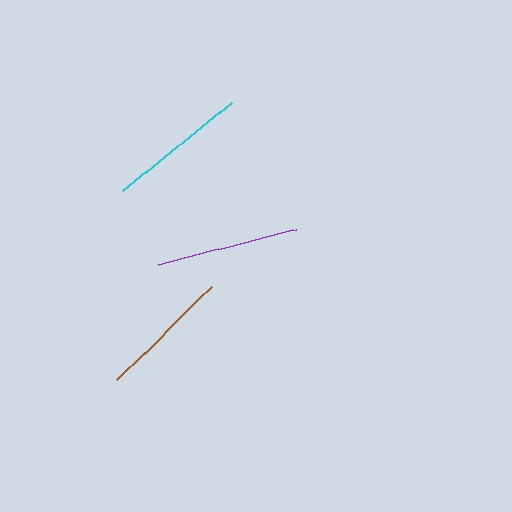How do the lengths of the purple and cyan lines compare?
The purple and cyan lines are approximately the same length.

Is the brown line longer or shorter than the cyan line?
The cyan line is longer than the brown line.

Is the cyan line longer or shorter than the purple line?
The purple line is longer than the cyan line.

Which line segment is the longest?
The purple line is the longest at approximately 144 pixels.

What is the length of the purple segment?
The purple segment is approximately 144 pixels long.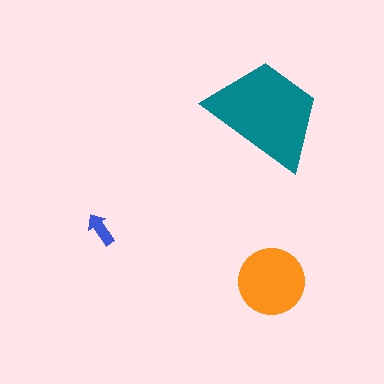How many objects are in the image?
There are 3 objects in the image.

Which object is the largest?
The teal trapezoid.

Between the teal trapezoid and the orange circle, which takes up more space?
The teal trapezoid.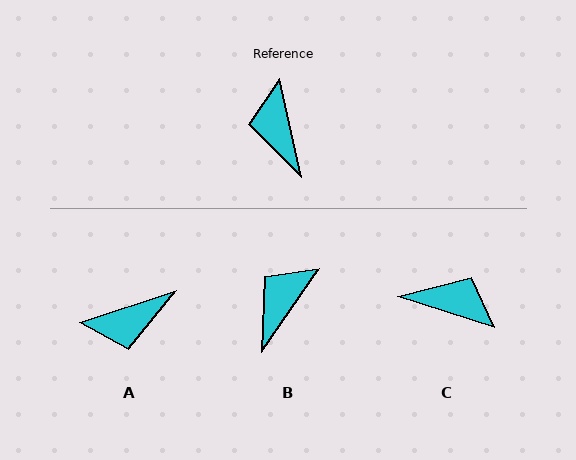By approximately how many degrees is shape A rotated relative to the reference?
Approximately 96 degrees counter-clockwise.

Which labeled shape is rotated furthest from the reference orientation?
C, about 121 degrees away.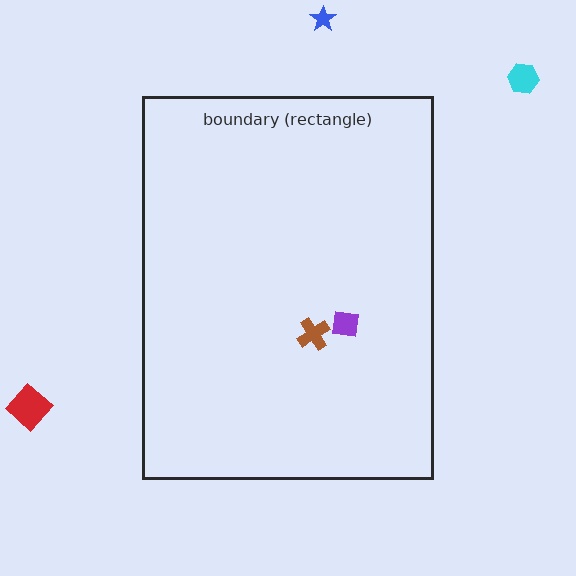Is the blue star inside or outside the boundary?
Outside.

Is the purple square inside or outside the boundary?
Inside.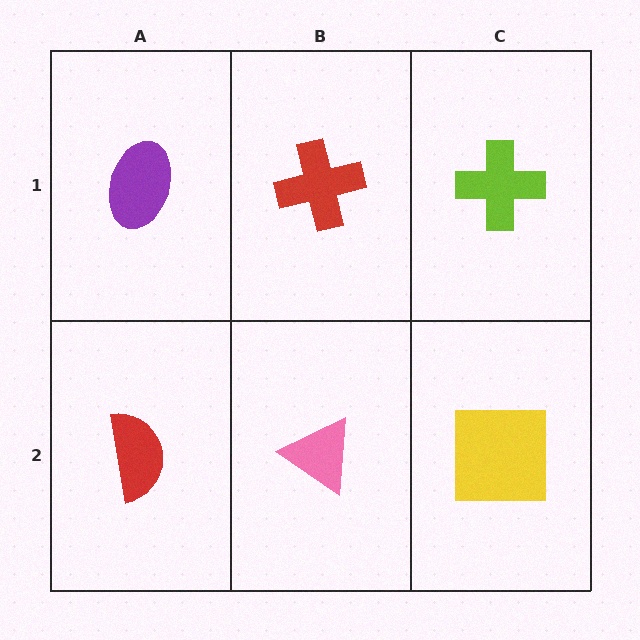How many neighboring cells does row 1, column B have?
3.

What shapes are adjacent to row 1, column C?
A yellow square (row 2, column C), a red cross (row 1, column B).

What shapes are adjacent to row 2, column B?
A red cross (row 1, column B), a red semicircle (row 2, column A), a yellow square (row 2, column C).